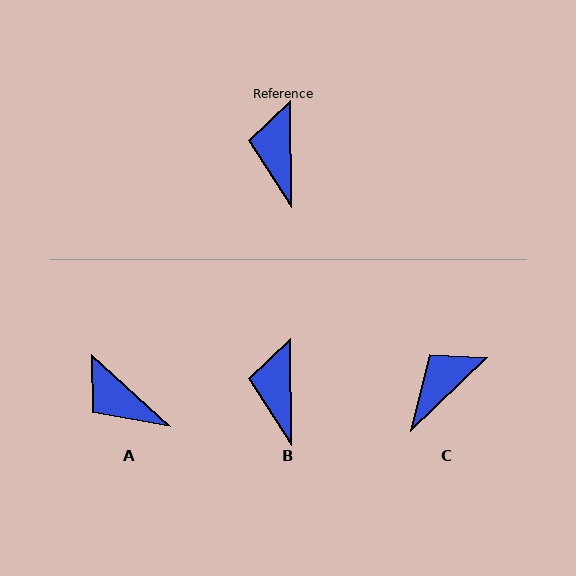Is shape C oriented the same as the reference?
No, it is off by about 47 degrees.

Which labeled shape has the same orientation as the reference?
B.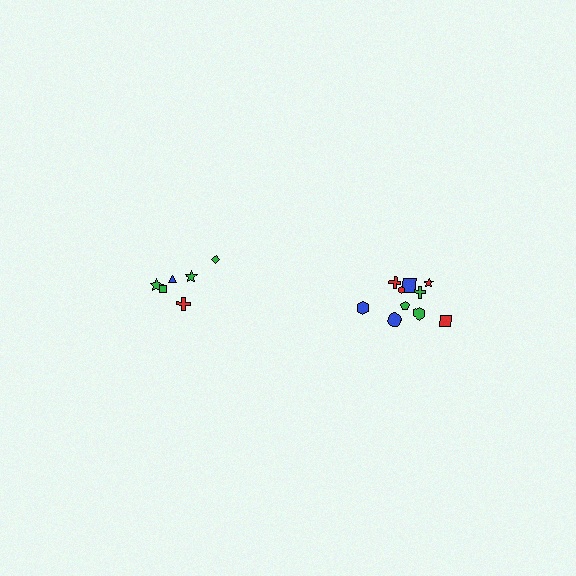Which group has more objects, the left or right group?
The right group.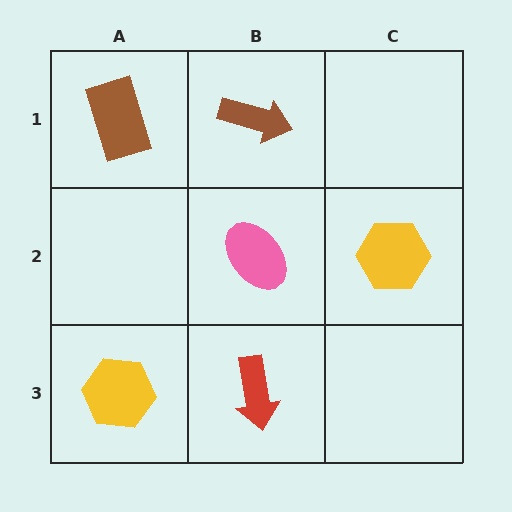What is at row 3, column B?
A red arrow.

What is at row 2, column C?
A yellow hexagon.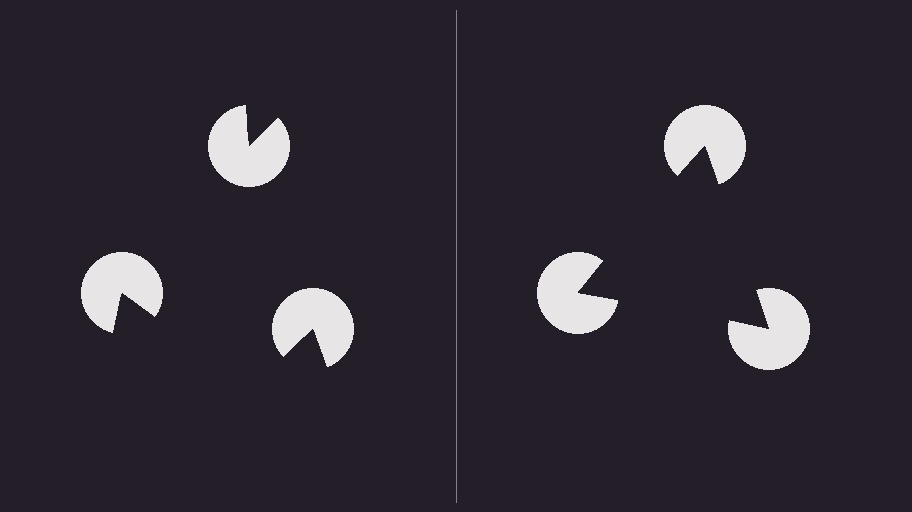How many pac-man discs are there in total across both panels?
6 — 3 on each side.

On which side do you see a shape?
An illusory triangle appears on the right side. On the left side the wedge cuts are rotated, so no coherent shape forms.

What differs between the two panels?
The pac-man discs are positioned identically on both sides; only the wedge orientations differ. On the right they align to a triangle; on the left they are misaligned.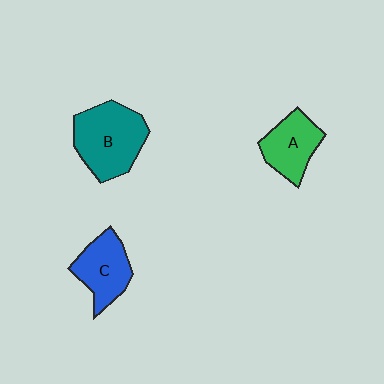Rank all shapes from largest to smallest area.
From largest to smallest: B (teal), C (blue), A (green).